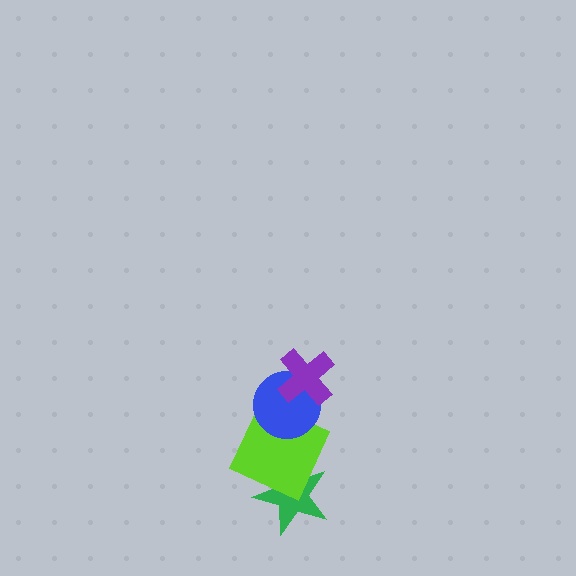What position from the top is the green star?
The green star is 4th from the top.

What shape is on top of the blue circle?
The purple cross is on top of the blue circle.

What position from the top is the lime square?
The lime square is 3rd from the top.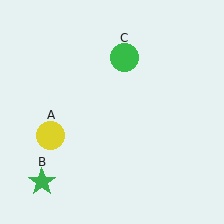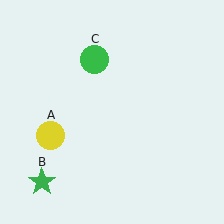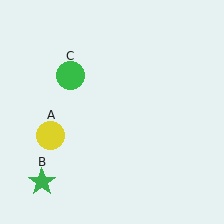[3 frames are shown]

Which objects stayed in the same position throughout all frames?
Yellow circle (object A) and green star (object B) remained stationary.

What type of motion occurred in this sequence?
The green circle (object C) rotated counterclockwise around the center of the scene.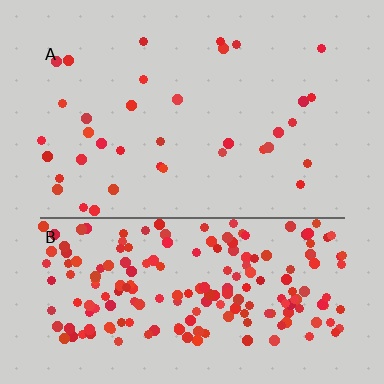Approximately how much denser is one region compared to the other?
Approximately 5.6× — region B over region A.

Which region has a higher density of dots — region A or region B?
B (the bottom).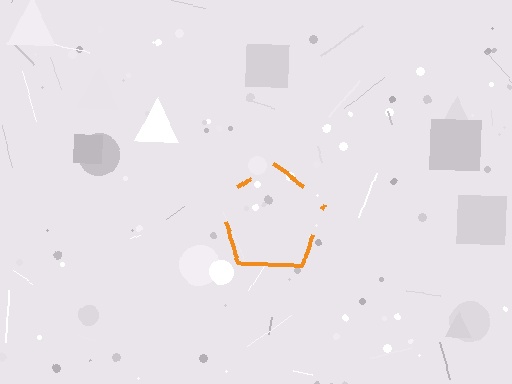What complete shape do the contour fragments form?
The contour fragments form a pentagon.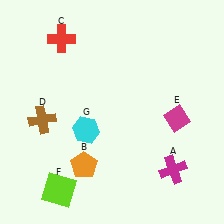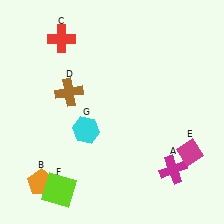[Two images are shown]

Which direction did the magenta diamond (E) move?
The magenta diamond (E) moved down.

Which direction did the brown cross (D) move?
The brown cross (D) moved up.